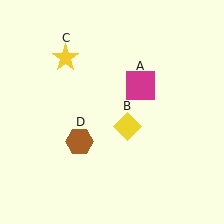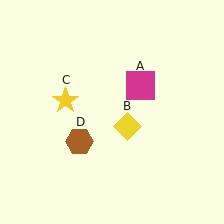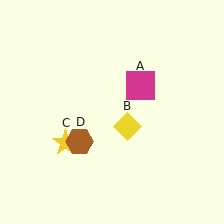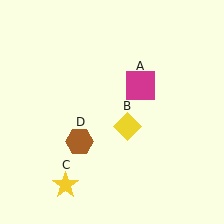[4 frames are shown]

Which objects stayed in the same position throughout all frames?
Magenta square (object A) and yellow diamond (object B) and brown hexagon (object D) remained stationary.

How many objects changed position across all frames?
1 object changed position: yellow star (object C).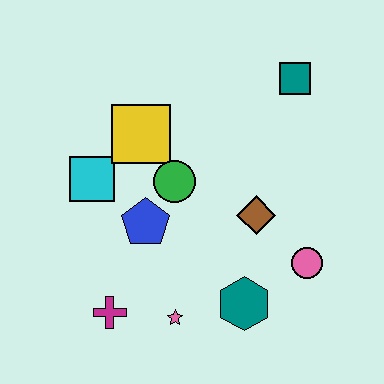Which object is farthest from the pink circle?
The cyan square is farthest from the pink circle.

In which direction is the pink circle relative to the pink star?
The pink circle is to the right of the pink star.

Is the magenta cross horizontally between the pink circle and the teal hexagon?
No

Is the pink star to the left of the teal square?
Yes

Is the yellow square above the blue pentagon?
Yes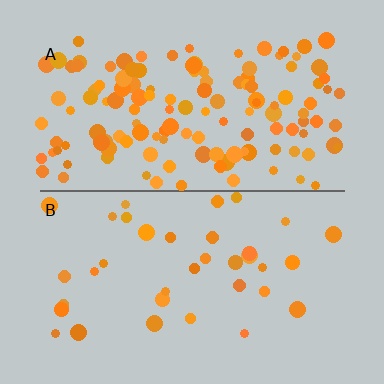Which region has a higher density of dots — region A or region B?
A (the top).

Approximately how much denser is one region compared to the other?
Approximately 3.6× — region A over region B.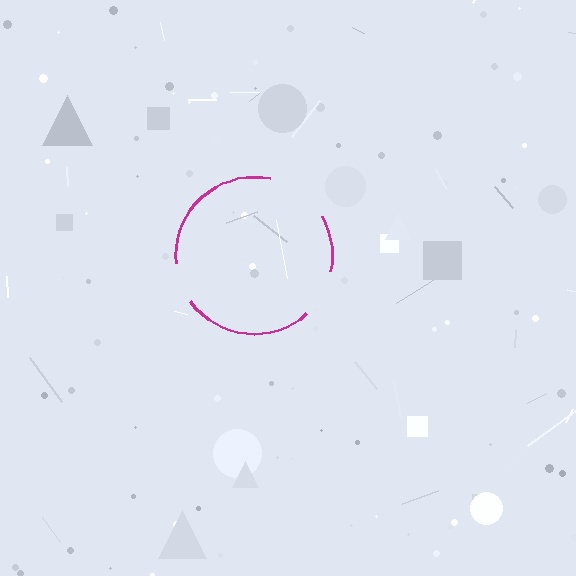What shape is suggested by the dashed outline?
The dashed outline suggests a circle.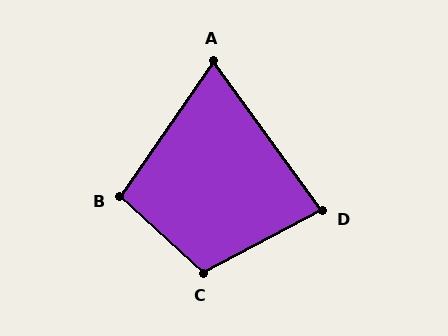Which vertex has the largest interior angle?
C, at approximately 109 degrees.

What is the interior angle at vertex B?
Approximately 98 degrees (obtuse).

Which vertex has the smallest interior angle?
A, at approximately 71 degrees.